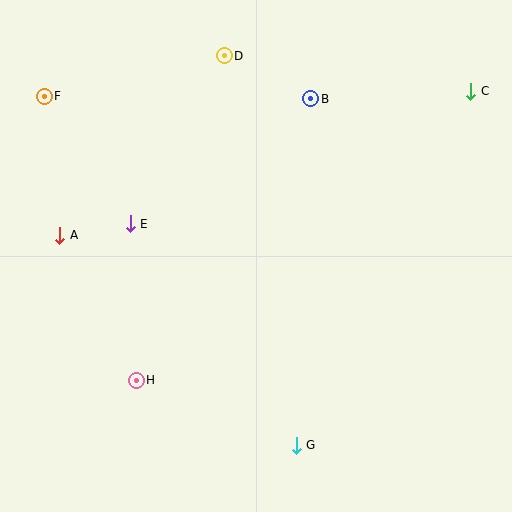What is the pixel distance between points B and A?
The distance between B and A is 286 pixels.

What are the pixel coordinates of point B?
Point B is at (311, 99).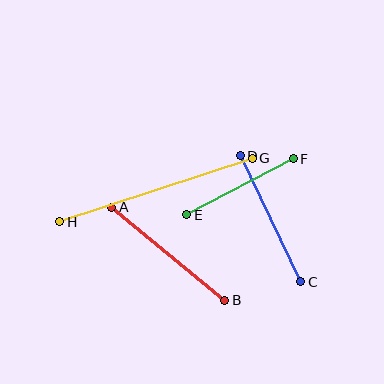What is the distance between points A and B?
The distance is approximately 146 pixels.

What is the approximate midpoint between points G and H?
The midpoint is at approximately (156, 190) pixels.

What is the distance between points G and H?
The distance is approximately 203 pixels.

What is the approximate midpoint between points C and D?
The midpoint is at approximately (270, 219) pixels.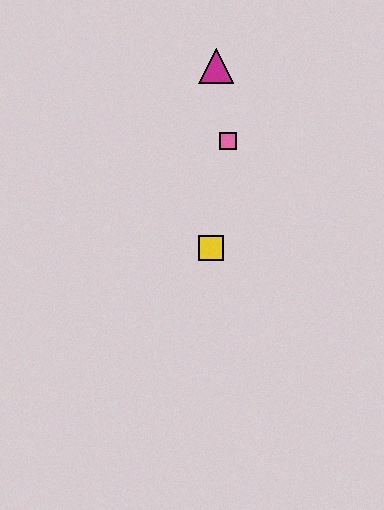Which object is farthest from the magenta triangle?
The yellow square is farthest from the magenta triangle.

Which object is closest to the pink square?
The magenta triangle is closest to the pink square.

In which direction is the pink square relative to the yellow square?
The pink square is above the yellow square.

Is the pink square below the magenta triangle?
Yes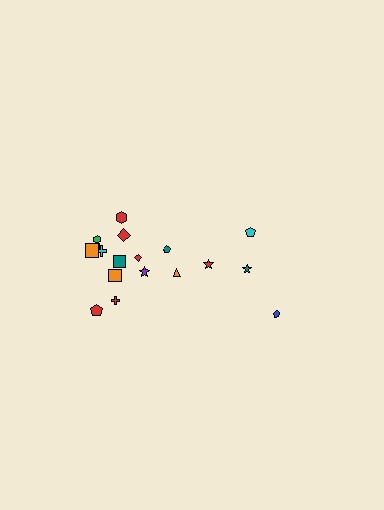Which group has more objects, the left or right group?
The left group.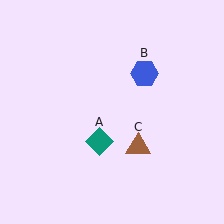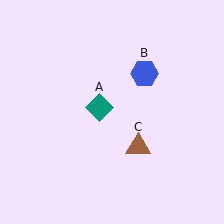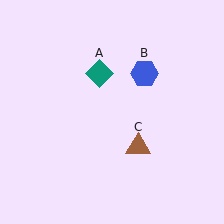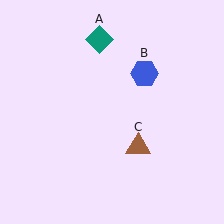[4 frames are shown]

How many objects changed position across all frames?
1 object changed position: teal diamond (object A).